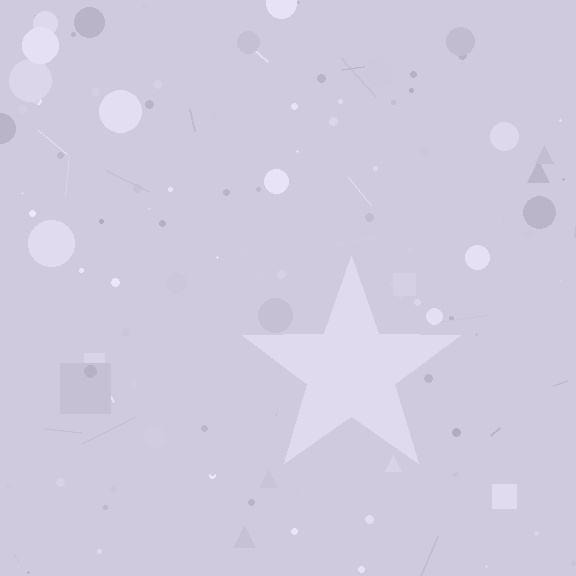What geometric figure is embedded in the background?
A star is embedded in the background.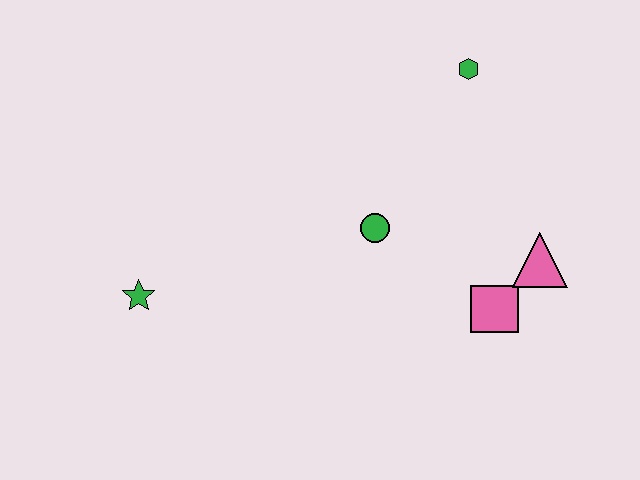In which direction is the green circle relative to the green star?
The green circle is to the right of the green star.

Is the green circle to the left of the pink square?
Yes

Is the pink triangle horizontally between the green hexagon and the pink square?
No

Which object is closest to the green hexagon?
The green circle is closest to the green hexagon.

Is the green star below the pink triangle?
Yes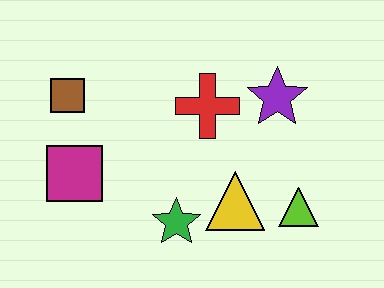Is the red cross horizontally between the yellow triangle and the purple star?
No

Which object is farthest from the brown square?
The lime triangle is farthest from the brown square.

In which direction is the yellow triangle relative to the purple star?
The yellow triangle is below the purple star.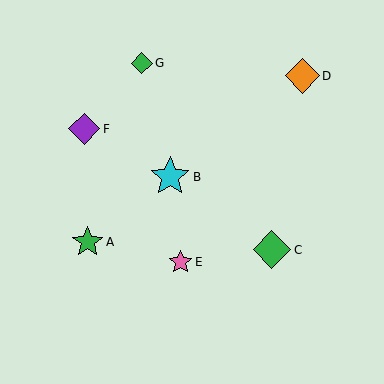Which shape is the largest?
The cyan star (labeled B) is the largest.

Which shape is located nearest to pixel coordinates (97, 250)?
The green star (labeled A) at (88, 242) is nearest to that location.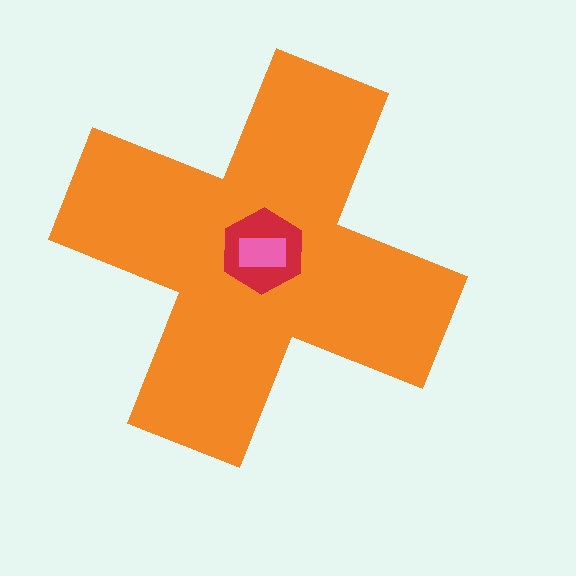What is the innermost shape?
The pink rectangle.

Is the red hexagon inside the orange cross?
Yes.